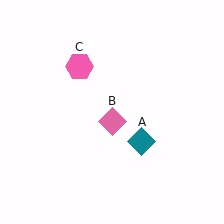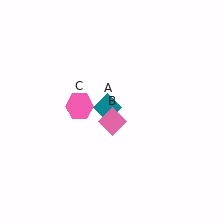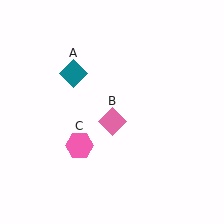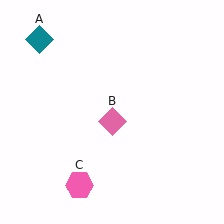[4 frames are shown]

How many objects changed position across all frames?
2 objects changed position: teal diamond (object A), pink hexagon (object C).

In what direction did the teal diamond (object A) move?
The teal diamond (object A) moved up and to the left.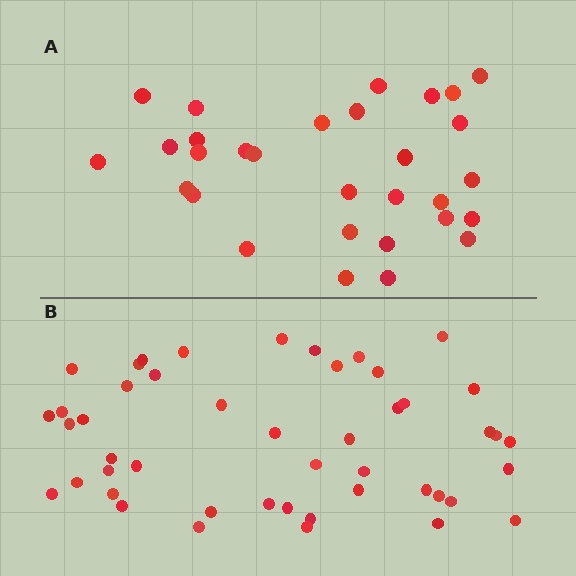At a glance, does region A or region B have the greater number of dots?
Region B (the bottom region) has more dots.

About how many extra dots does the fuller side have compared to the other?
Region B has approximately 15 more dots than region A.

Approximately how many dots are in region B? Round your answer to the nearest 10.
About 50 dots. (The exact count is 47, which rounds to 50.)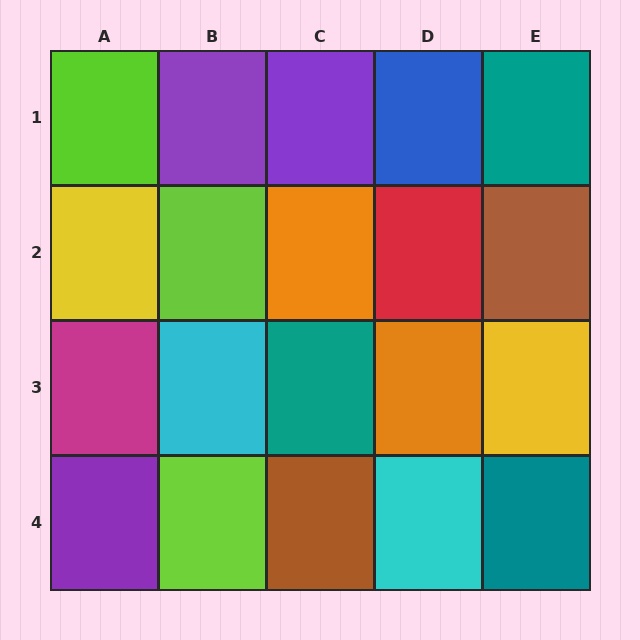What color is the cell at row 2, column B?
Lime.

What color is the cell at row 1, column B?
Purple.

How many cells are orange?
2 cells are orange.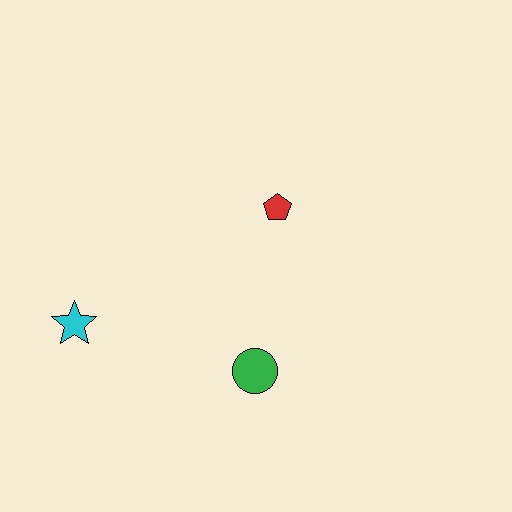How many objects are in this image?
There are 3 objects.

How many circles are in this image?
There is 1 circle.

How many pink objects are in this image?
There are no pink objects.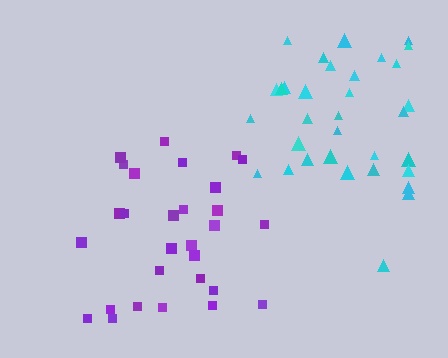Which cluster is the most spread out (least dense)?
Purple.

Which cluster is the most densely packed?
Cyan.